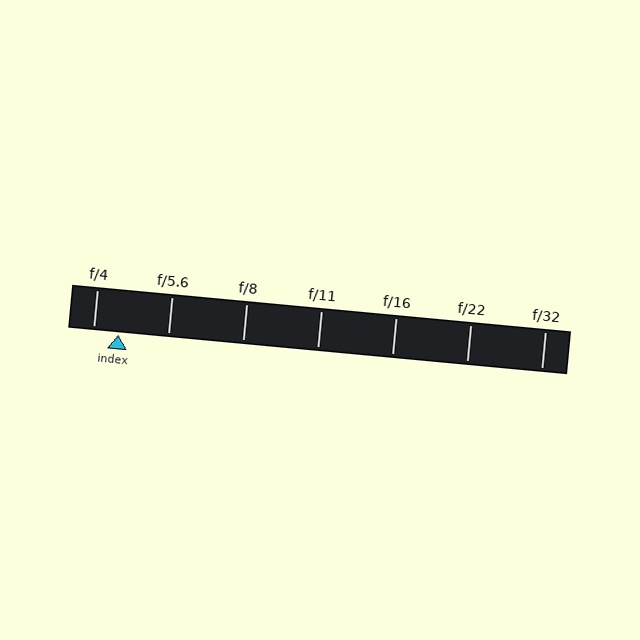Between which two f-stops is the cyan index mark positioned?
The index mark is between f/4 and f/5.6.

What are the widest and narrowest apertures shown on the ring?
The widest aperture shown is f/4 and the narrowest is f/32.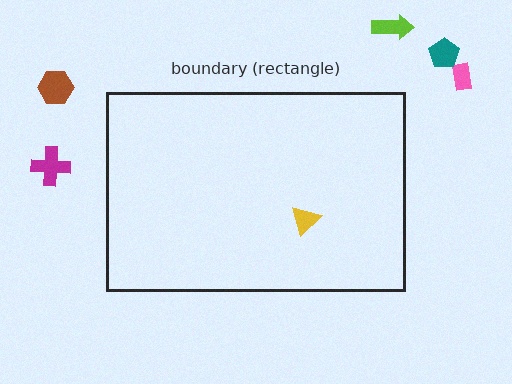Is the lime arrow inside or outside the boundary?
Outside.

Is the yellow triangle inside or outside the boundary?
Inside.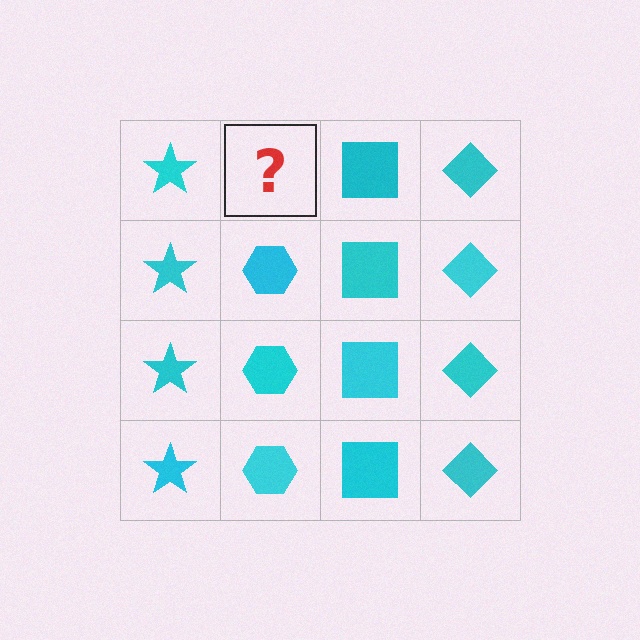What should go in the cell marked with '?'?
The missing cell should contain a cyan hexagon.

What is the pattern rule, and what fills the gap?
The rule is that each column has a consistent shape. The gap should be filled with a cyan hexagon.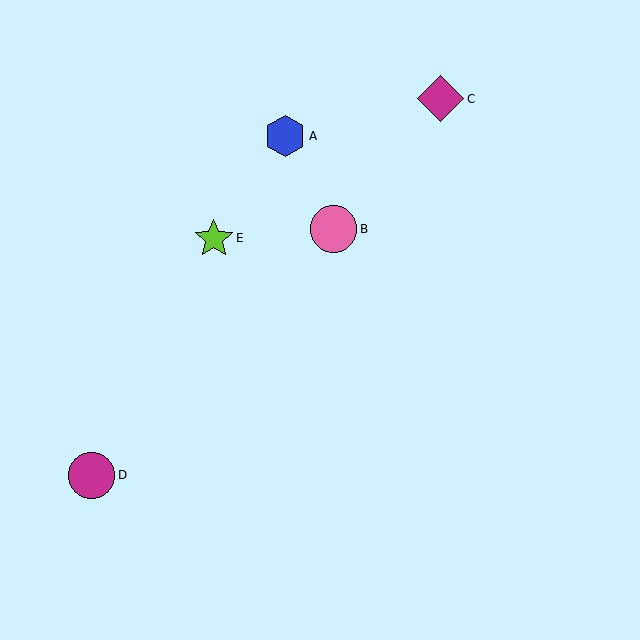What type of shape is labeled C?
Shape C is a magenta diamond.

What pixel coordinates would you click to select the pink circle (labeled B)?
Click at (333, 229) to select the pink circle B.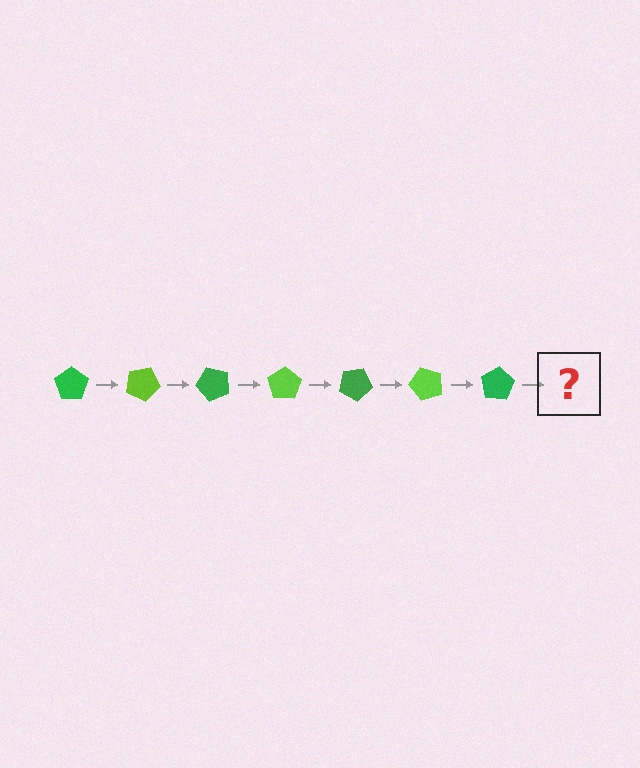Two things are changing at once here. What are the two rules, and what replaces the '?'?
The two rules are that it rotates 25 degrees each step and the color cycles through green and lime. The '?' should be a lime pentagon, rotated 175 degrees from the start.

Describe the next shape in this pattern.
It should be a lime pentagon, rotated 175 degrees from the start.